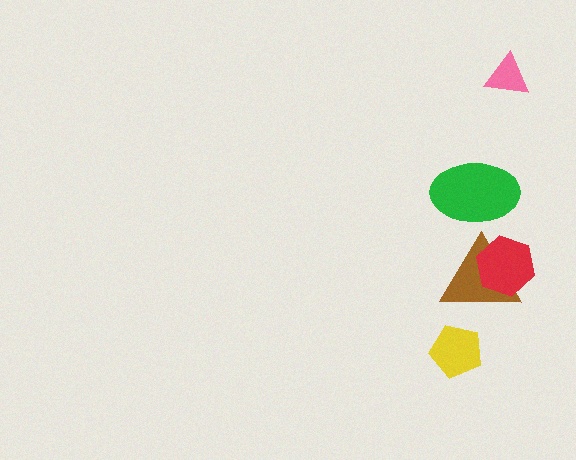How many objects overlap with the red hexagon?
1 object overlaps with the red hexagon.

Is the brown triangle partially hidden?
Yes, it is partially covered by another shape.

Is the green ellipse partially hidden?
No, no other shape covers it.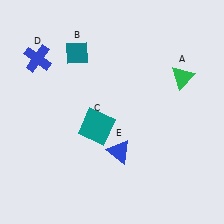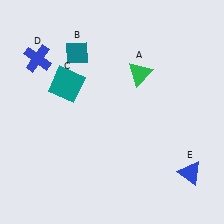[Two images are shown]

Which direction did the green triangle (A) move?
The green triangle (A) moved left.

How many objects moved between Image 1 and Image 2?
3 objects moved between the two images.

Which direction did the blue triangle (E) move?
The blue triangle (E) moved right.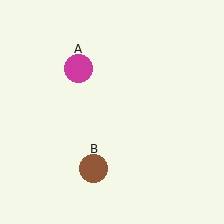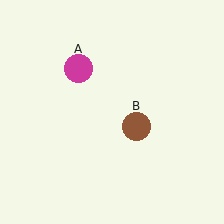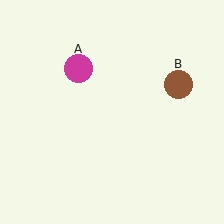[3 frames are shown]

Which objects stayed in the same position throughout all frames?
Magenta circle (object A) remained stationary.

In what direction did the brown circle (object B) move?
The brown circle (object B) moved up and to the right.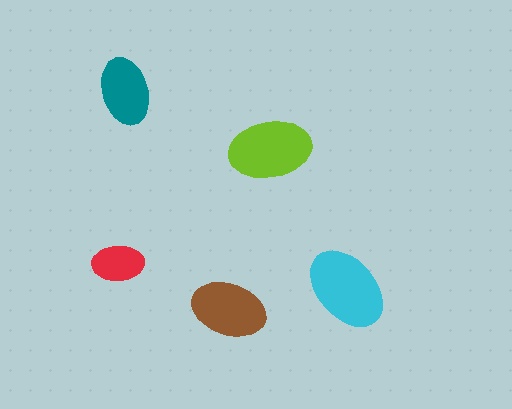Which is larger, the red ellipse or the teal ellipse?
The teal one.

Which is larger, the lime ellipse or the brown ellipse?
The lime one.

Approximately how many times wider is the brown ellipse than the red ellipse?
About 1.5 times wider.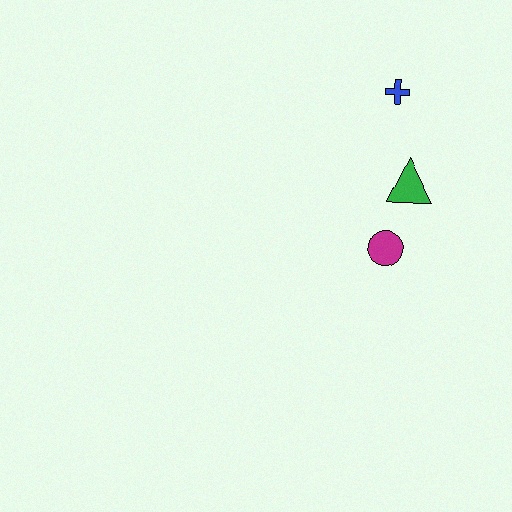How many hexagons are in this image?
There are no hexagons.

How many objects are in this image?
There are 3 objects.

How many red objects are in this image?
There are no red objects.